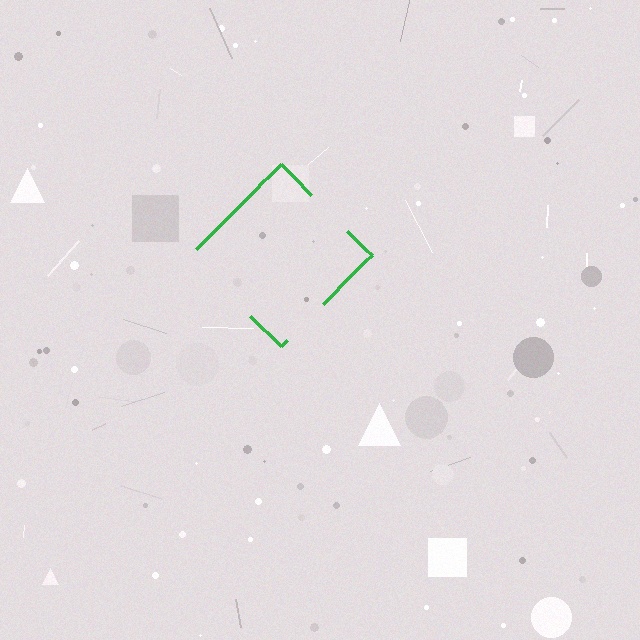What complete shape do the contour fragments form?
The contour fragments form a diamond.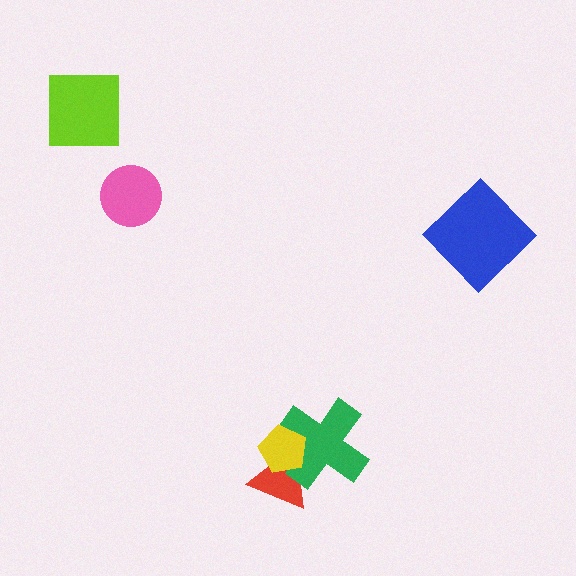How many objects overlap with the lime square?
0 objects overlap with the lime square.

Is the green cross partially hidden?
Yes, it is partially covered by another shape.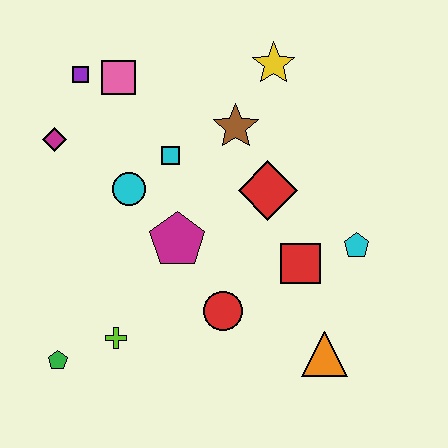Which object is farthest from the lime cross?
The yellow star is farthest from the lime cross.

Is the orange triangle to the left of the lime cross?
No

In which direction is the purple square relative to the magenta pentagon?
The purple square is above the magenta pentagon.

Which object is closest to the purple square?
The pink square is closest to the purple square.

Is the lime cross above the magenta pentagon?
No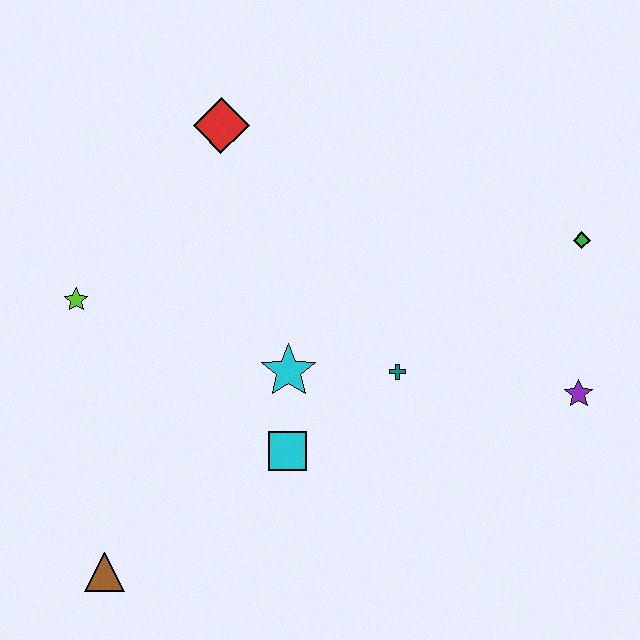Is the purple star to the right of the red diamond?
Yes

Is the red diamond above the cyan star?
Yes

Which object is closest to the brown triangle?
The cyan square is closest to the brown triangle.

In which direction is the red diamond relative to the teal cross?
The red diamond is above the teal cross.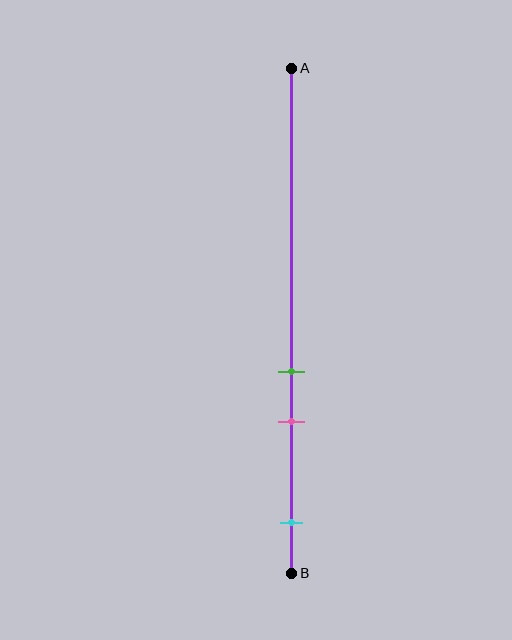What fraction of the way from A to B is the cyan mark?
The cyan mark is approximately 90% (0.9) of the way from A to B.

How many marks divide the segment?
There are 3 marks dividing the segment.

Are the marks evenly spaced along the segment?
No, the marks are not evenly spaced.